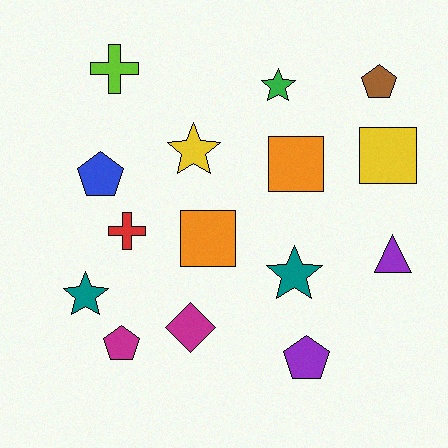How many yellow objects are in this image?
There are 2 yellow objects.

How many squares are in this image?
There are 3 squares.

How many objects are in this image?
There are 15 objects.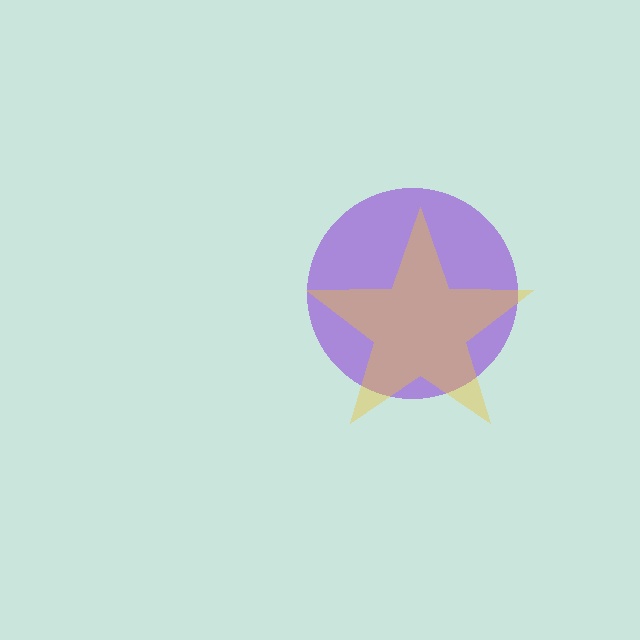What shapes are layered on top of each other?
The layered shapes are: a purple circle, a yellow star.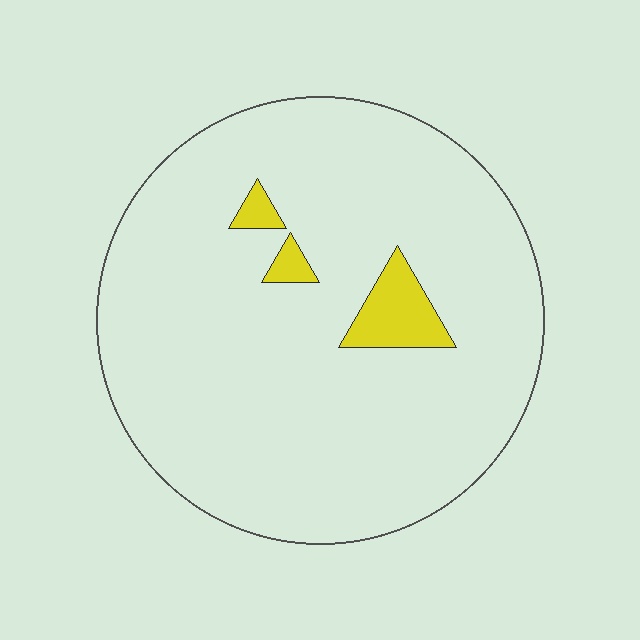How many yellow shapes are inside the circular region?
3.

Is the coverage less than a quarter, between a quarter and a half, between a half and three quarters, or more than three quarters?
Less than a quarter.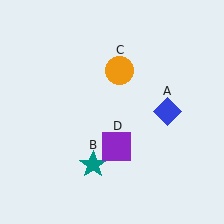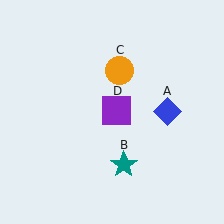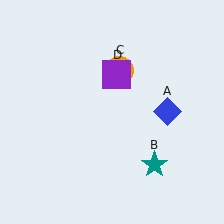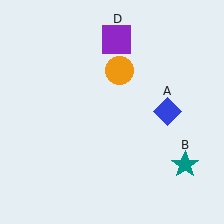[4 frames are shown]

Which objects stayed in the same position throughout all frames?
Blue diamond (object A) and orange circle (object C) remained stationary.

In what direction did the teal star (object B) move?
The teal star (object B) moved right.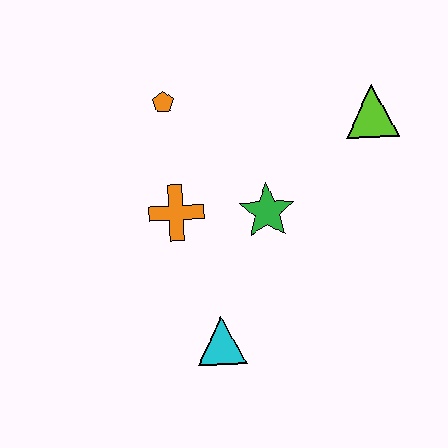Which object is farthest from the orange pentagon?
The cyan triangle is farthest from the orange pentagon.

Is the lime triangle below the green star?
No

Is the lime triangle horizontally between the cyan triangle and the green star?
No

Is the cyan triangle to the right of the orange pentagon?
Yes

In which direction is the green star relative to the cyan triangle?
The green star is above the cyan triangle.